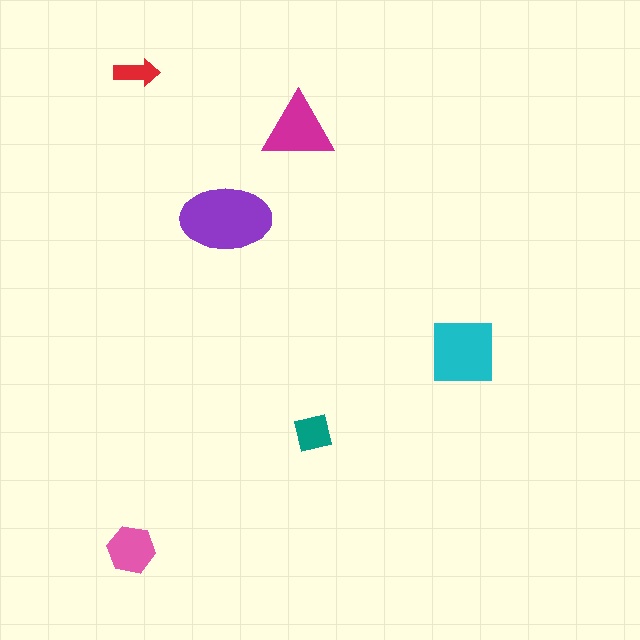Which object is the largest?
The purple ellipse.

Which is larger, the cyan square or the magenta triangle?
The cyan square.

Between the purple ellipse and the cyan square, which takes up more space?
The purple ellipse.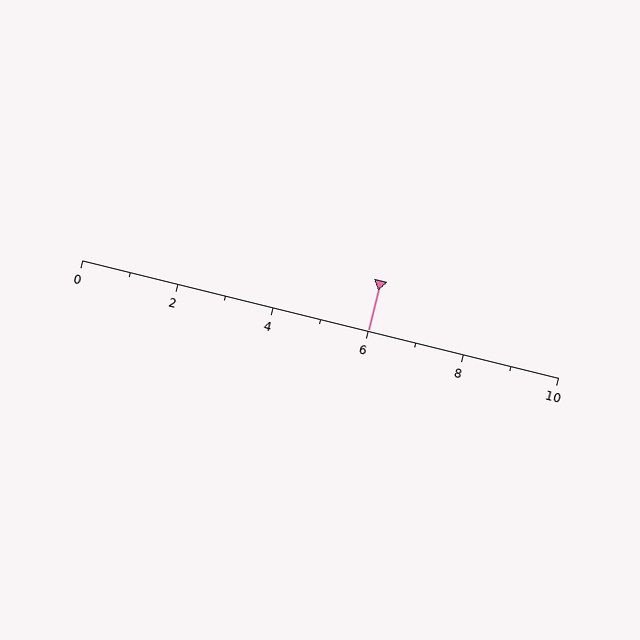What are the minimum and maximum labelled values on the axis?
The axis runs from 0 to 10.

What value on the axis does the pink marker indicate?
The marker indicates approximately 6.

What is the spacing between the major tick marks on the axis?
The major ticks are spaced 2 apart.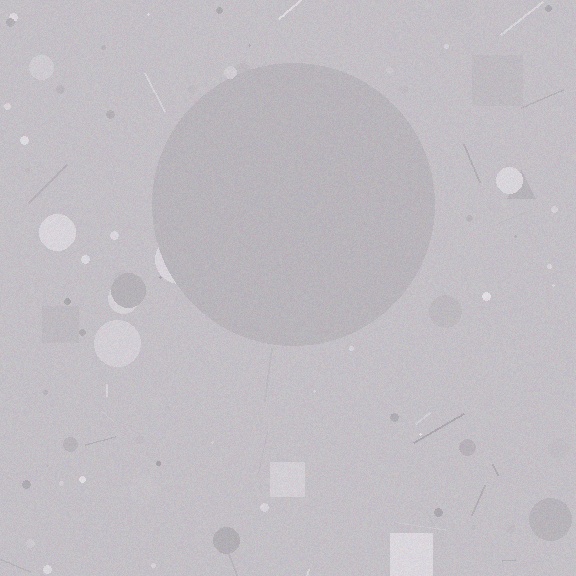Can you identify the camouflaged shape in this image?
The camouflaged shape is a circle.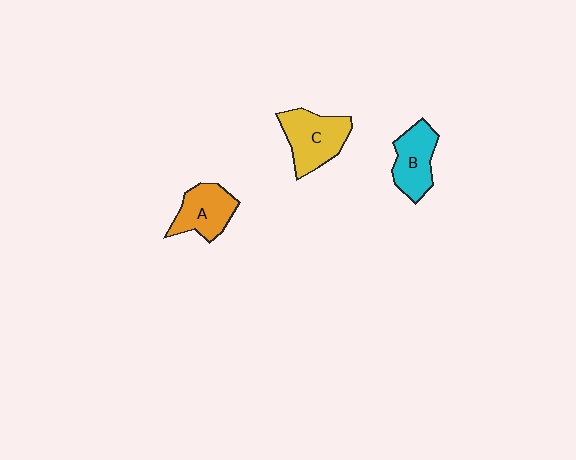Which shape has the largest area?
Shape C (yellow).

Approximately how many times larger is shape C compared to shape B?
Approximately 1.2 times.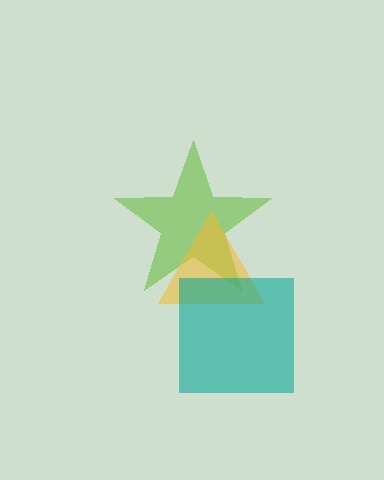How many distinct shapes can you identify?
There are 3 distinct shapes: a lime star, a yellow triangle, a teal square.